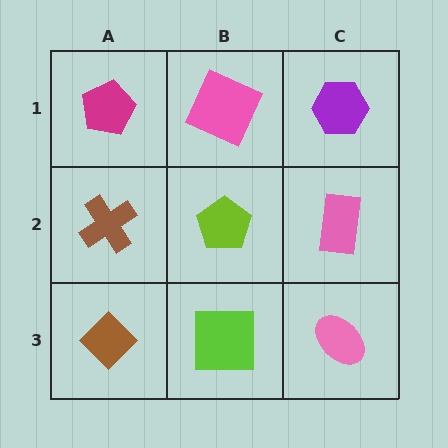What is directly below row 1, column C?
A pink rectangle.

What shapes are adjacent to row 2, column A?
A magenta pentagon (row 1, column A), a brown diamond (row 3, column A), a lime pentagon (row 2, column B).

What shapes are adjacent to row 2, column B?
A pink square (row 1, column B), a lime square (row 3, column B), a brown cross (row 2, column A), a pink rectangle (row 2, column C).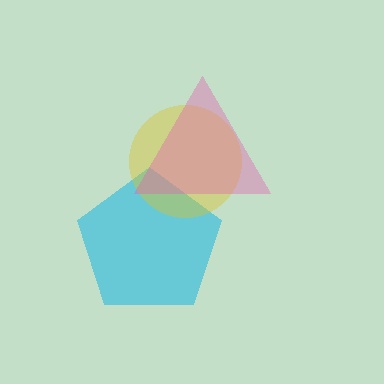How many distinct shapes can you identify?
There are 3 distinct shapes: a cyan pentagon, a yellow circle, a pink triangle.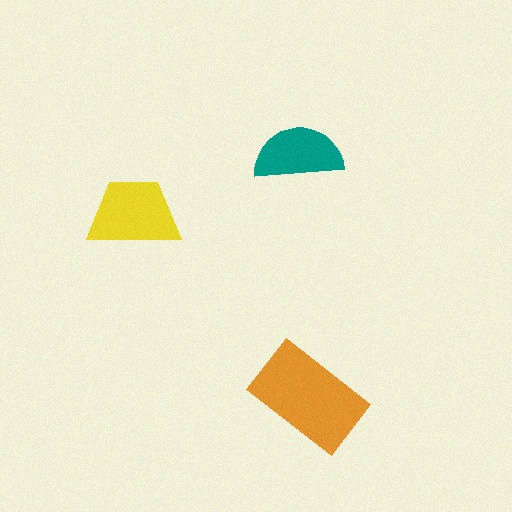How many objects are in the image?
There are 3 objects in the image.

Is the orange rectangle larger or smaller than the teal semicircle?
Larger.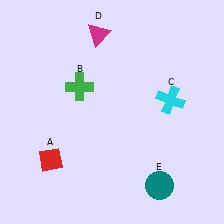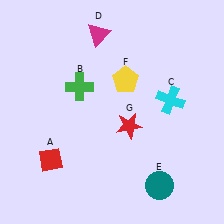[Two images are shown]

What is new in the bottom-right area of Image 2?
A red star (G) was added in the bottom-right area of Image 2.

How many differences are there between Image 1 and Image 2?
There are 2 differences between the two images.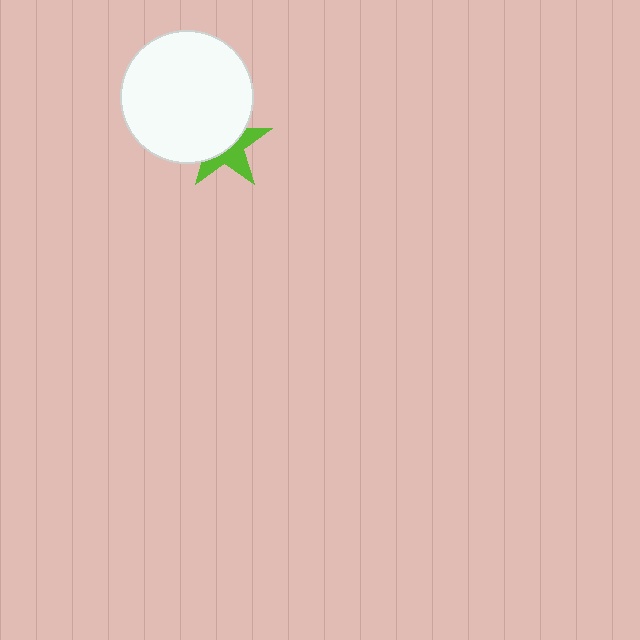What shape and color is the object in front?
The object in front is a white circle.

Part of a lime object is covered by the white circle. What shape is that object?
It is a star.